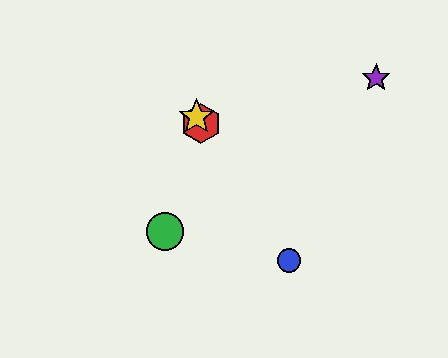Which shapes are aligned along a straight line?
The red hexagon, the blue circle, the yellow star are aligned along a straight line.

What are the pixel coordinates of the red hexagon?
The red hexagon is at (201, 124).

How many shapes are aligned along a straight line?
3 shapes (the red hexagon, the blue circle, the yellow star) are aligned along a straight line.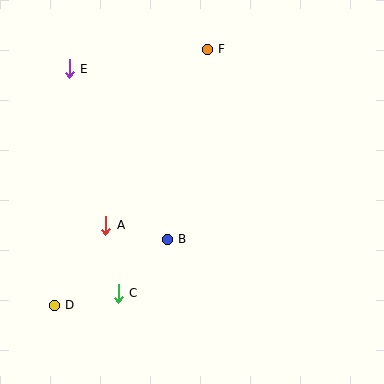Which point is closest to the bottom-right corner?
Point B is closest to the bottom-right corner.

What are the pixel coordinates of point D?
Point D is at (54, 305).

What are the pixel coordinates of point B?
Point B is at (167, 239).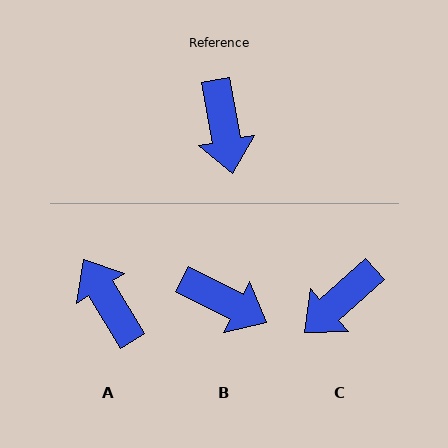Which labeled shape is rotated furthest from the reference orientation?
A, about 159 degrees away.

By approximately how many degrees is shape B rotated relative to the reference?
Approximately 52 degrees counter-clockwise.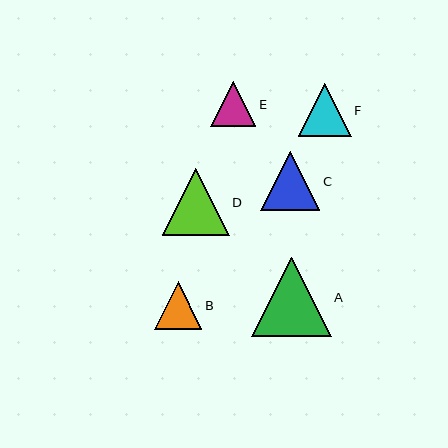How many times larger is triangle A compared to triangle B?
Triangle A is approximately 1.7 times the size of triangle B.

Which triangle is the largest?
Triangle A is the largest with a size of approximately 80 pixels.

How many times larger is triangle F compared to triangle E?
Triangle F is approximately 1.2 times the size of triangle E.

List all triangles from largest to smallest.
From largest to smallest: A, D, C, F, B, E.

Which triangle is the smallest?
Triangle E is the smallest with a size of approximately 45 pixels.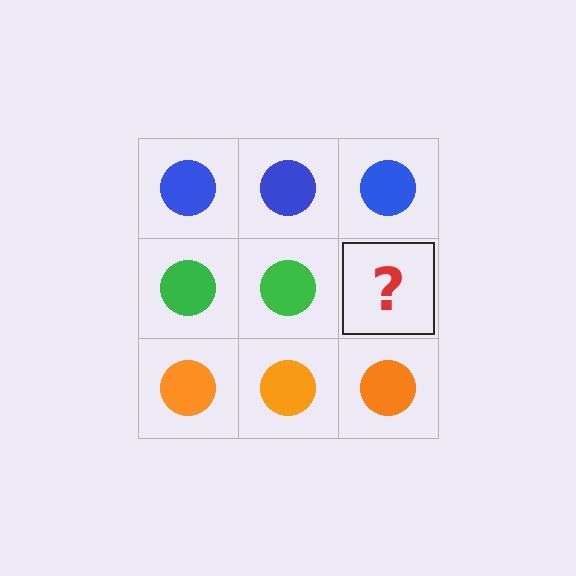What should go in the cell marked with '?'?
The missing cell should contain a green circle.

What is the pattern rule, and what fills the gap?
The rule is that each row has a consistent color. The gap should be filled with a green circle.